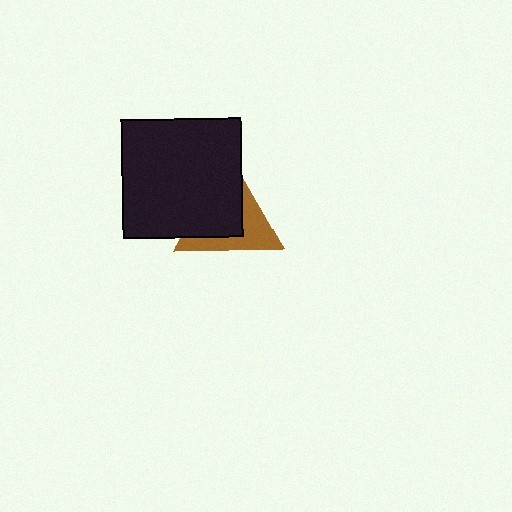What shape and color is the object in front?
The object in front is a black square.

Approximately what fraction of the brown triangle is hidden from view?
Roughly 58% of the brown triangle is hidden behind the black square.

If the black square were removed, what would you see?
You would see the complete brown triangle.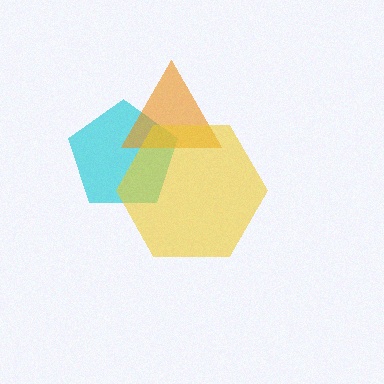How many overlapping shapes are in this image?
There are 3 overlapping shapes in the image.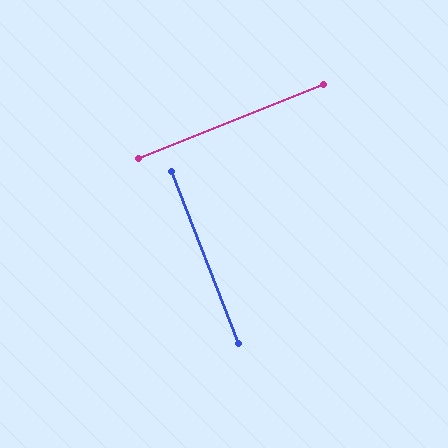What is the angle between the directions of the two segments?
Approximately 90 degrees.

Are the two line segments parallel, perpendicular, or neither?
Perpendicular — they meet at approximately 90°.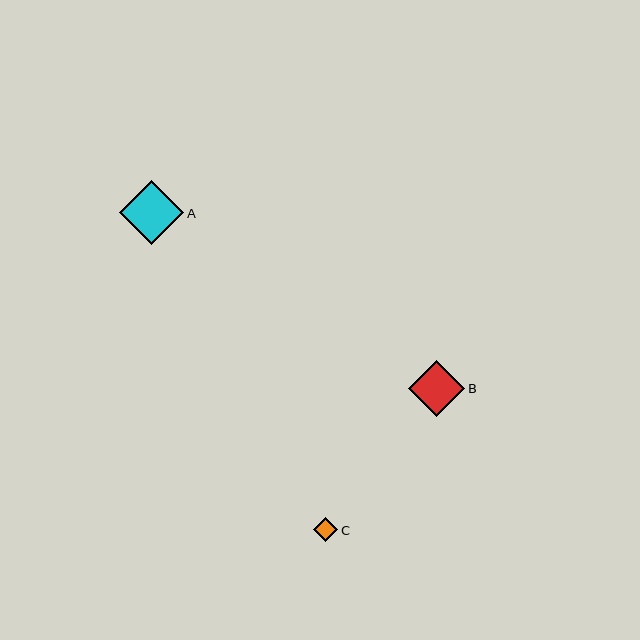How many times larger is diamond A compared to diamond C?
Diamond A is approximately 2.7 times the size of diamond C.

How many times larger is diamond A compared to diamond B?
Diamond A is approximately 1.1 times the size of diamond B.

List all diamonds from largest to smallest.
From largest to smallest: A, B, C.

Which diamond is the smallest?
Diamond C is the smallest with a size of approximately 24 pixels.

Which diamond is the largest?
Diamond A is the largest with a size of approximately 64 pixels.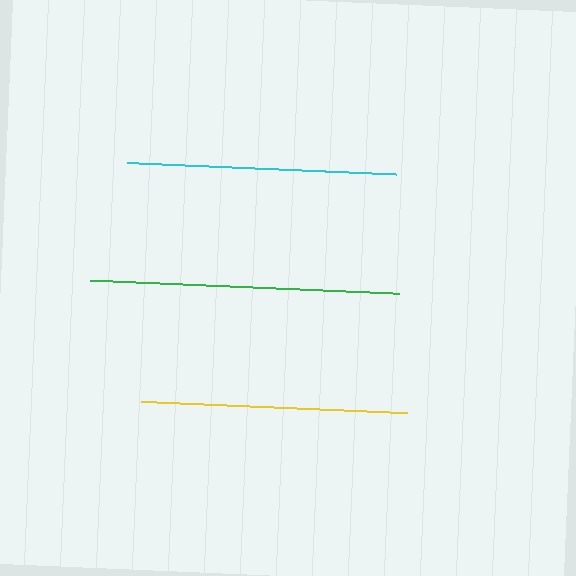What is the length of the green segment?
The green segment is approximately 309 pixels long.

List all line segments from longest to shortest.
From longest to shortest: green, cyan, yellow.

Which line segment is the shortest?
The yellow line is the shortest at approximately 266 pixels.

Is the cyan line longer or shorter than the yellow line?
The cyan line is longer than the yellow line.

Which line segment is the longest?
The green line is the longest at approximately 309 pixels.